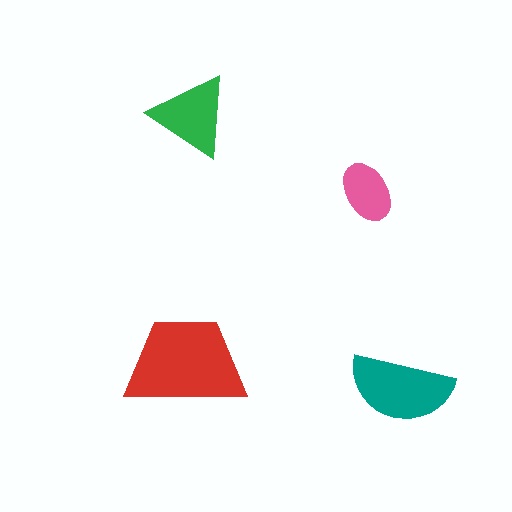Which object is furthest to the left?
The red trapezoid is leftmost.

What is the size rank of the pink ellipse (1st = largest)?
4th.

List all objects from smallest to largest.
The pink ellipse, the green triangle, the teal semicircle, the red trapezoid.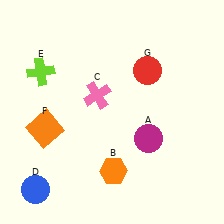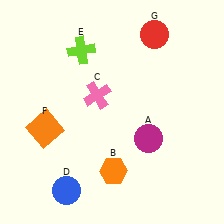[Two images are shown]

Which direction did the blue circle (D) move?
The blue circle (D) moved right.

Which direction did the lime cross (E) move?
The lime cross (E) moved right.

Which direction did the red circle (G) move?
The red circle (G) moved up.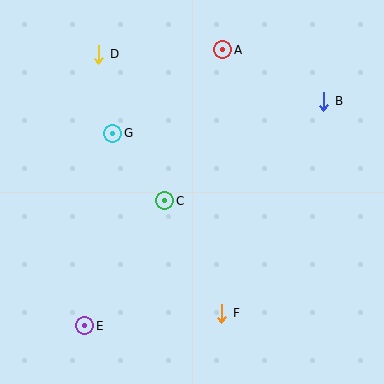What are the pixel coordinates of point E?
Point E is at (85, 326).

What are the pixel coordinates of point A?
Point A is at (223, 50).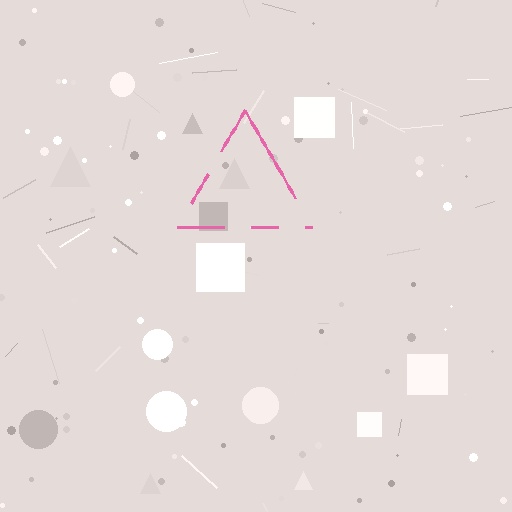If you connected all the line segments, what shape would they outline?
They would outline a triangle.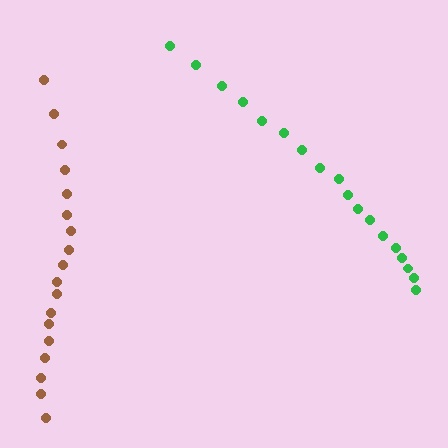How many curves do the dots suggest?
There are 2 distinct paths.